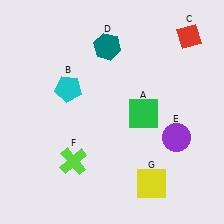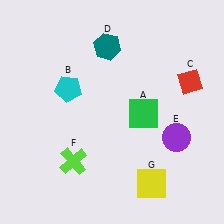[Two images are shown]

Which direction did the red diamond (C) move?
The red diamond (C) moved down.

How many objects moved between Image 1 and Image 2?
1 object moved between the two images.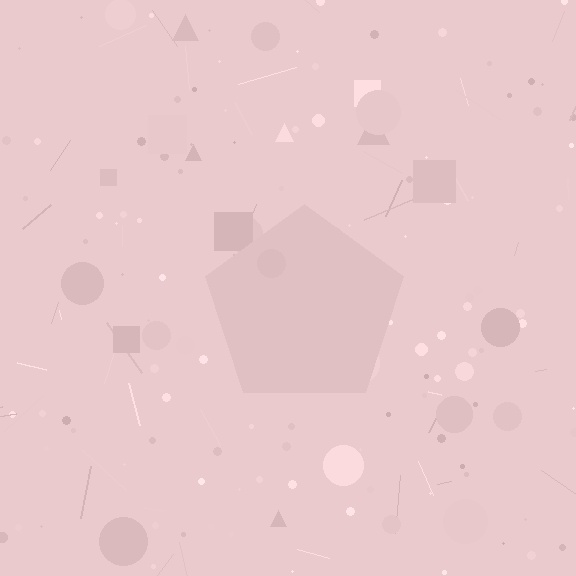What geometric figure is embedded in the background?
A pentagon is embedded in the background.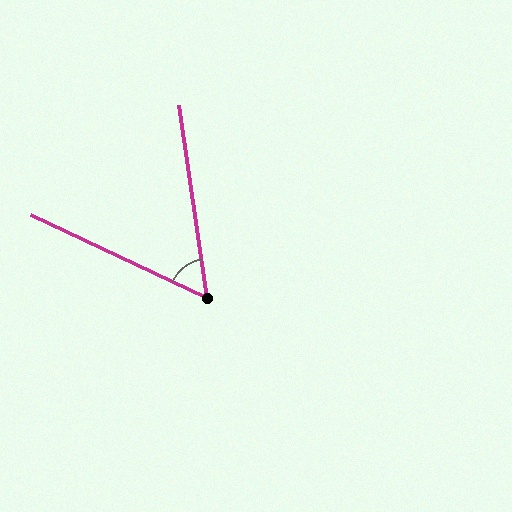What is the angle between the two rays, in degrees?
Approximately 56 degrees.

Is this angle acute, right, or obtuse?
It is acute.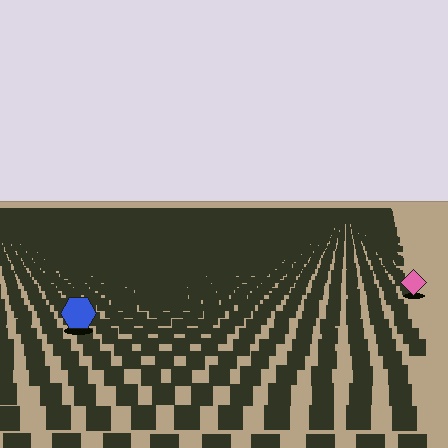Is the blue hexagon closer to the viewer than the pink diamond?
Yes. The blue hexagon is closer — you can tell from the texture gradient: the ground texture is coarser near it.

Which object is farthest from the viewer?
The pink diamond is farthest from the viewer. It appears smaller and the ground texture around it is denser.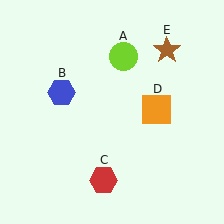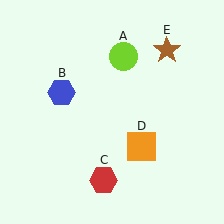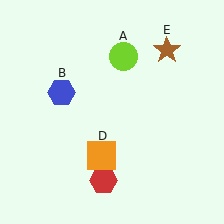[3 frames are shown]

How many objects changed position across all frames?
1 object changed position: orange square (object D).